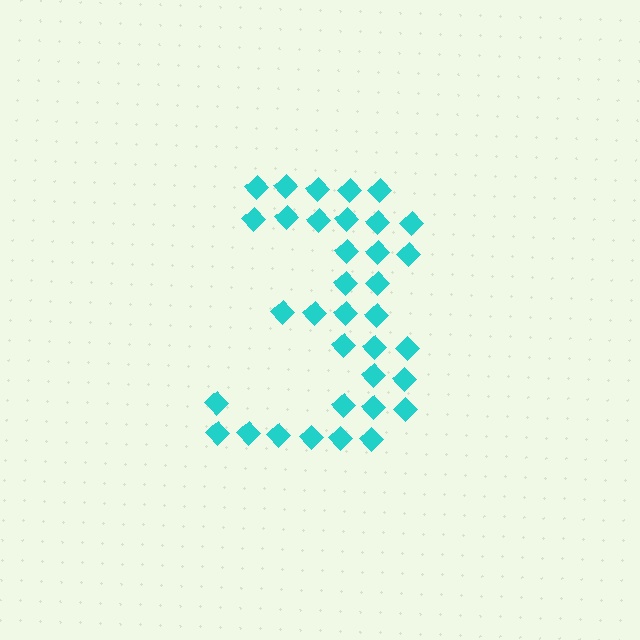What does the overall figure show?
The overall figure shows the digit 3.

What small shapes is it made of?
It is made of small diamonds.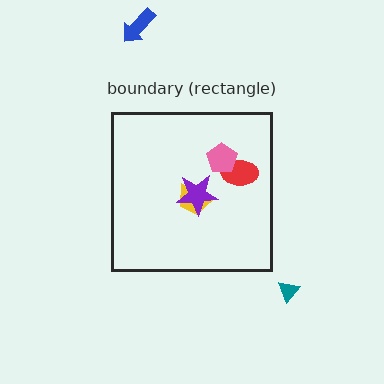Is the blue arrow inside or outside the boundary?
Outside.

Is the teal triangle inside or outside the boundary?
Outside.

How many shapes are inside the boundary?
4 inside, 2 outside.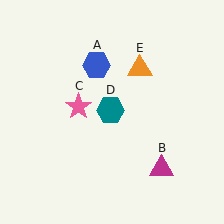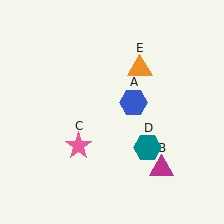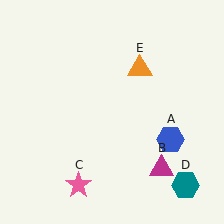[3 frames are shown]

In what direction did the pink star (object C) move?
The pink star (object C) moved down.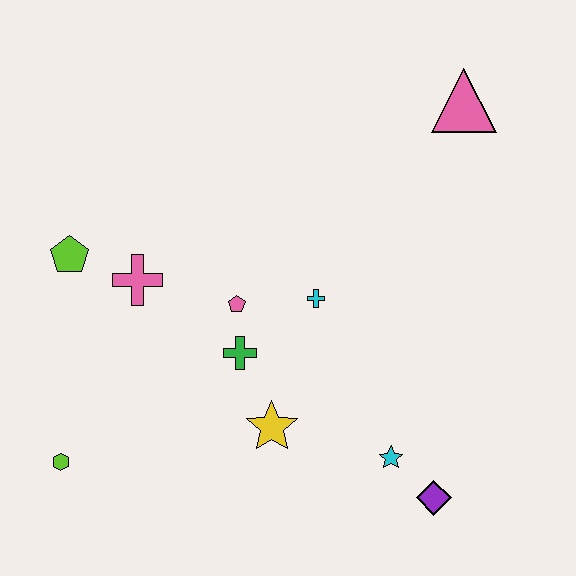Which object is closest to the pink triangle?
The cyan cross is closest to the pink triangle.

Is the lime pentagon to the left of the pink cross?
Yes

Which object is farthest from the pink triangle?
The lime hexagon is farthest from the pink triangle.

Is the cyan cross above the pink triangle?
No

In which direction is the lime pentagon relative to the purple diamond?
The lime pentagon is to the left of the purple diamond.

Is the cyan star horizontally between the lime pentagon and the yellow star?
No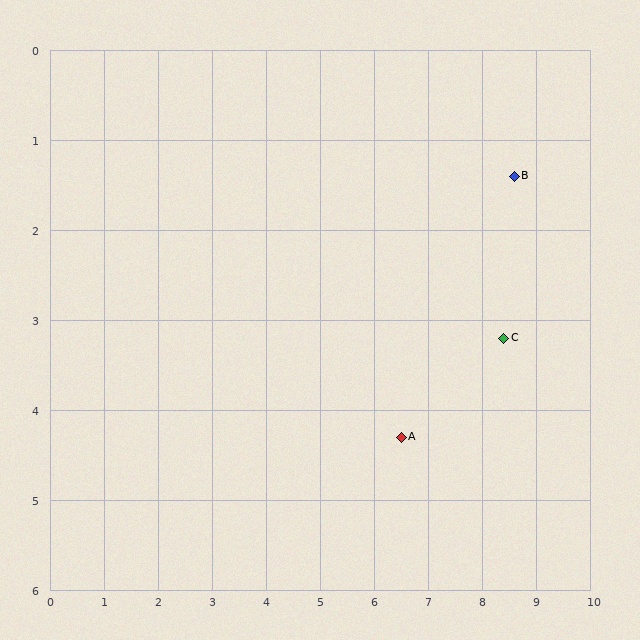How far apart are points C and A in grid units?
Points C and A are about 2.2 grid units apart.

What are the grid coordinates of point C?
Point C is at approximately (8.4, 3.2).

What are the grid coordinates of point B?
Point B is at approximately (8.6, 1.4).